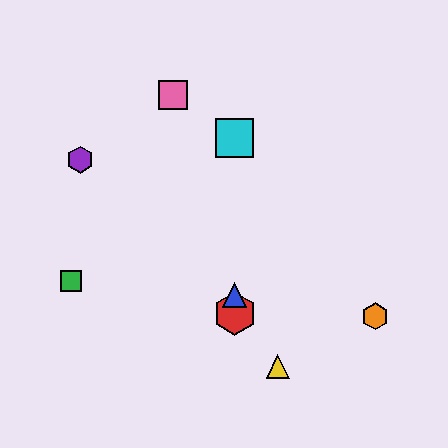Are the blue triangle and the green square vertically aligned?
No, the blue triangle is at x≈235 and the green square is at x≈71.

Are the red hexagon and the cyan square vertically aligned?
Yes, both are at x≈235.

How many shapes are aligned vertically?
3 shapes (the red hexagon, the blue triangle, the cyan square) are aligned vertically.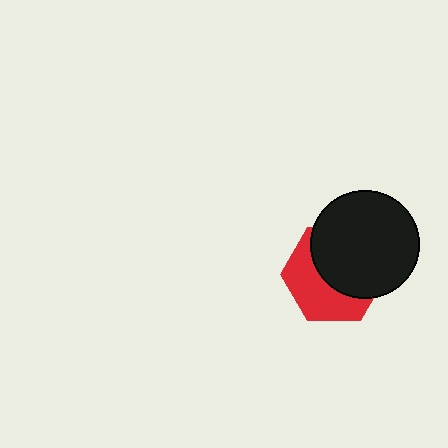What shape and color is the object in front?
The object in front is a black circle.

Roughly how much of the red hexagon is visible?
About half of it is visible (roughly 46%).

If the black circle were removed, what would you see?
You would see the complete red hexagon.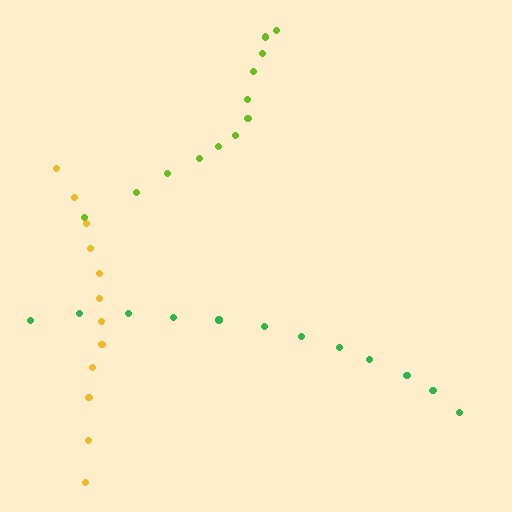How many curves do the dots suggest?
There are 3 distinct paths.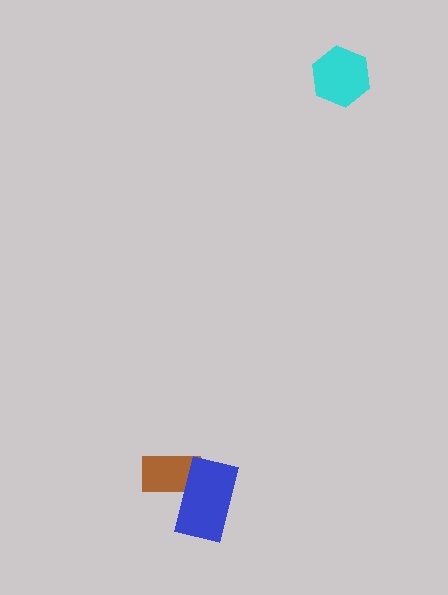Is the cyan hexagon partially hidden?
No, no other shape covers it.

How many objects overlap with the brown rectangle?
1 object overlaps with the brown rectangle.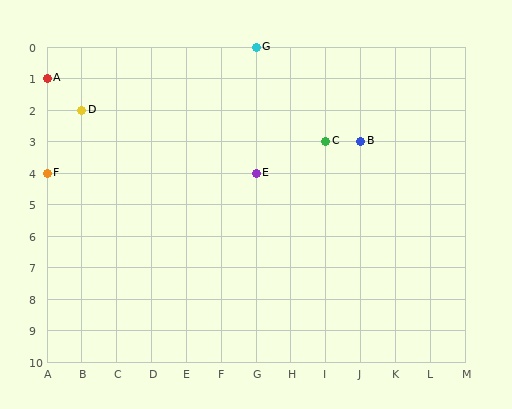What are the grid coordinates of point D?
Point D is at grid coordinates (B, 2).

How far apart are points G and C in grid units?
Points G and C are 2 columns and 3 rows apart (about 3.6 grid units diagonally).